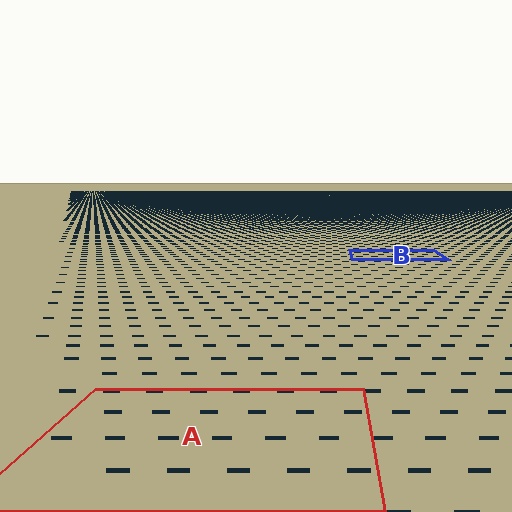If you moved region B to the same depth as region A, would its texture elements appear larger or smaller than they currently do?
They would appear larger. At a closer depth, the same texture elements are projected at a bigger on-screen size.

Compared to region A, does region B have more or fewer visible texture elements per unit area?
Region B has more texture elements per unit area — they are packed more densely because it is farther away.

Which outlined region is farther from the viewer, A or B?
Region B is farther from the viewer — the texture elements inside it appear smaller and more densely packed.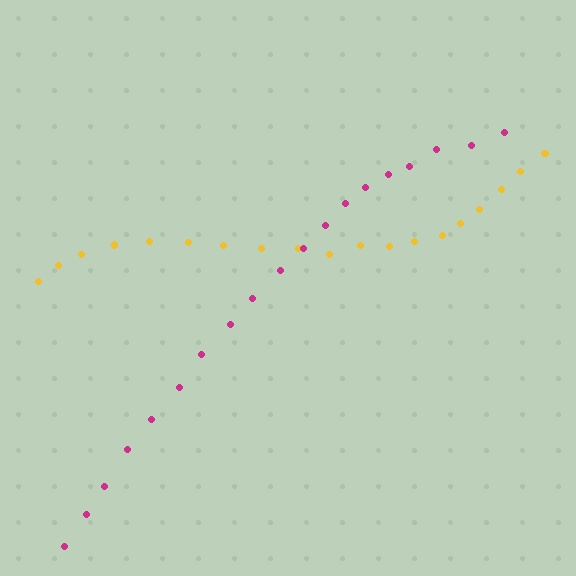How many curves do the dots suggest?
There are 2 distinct paths.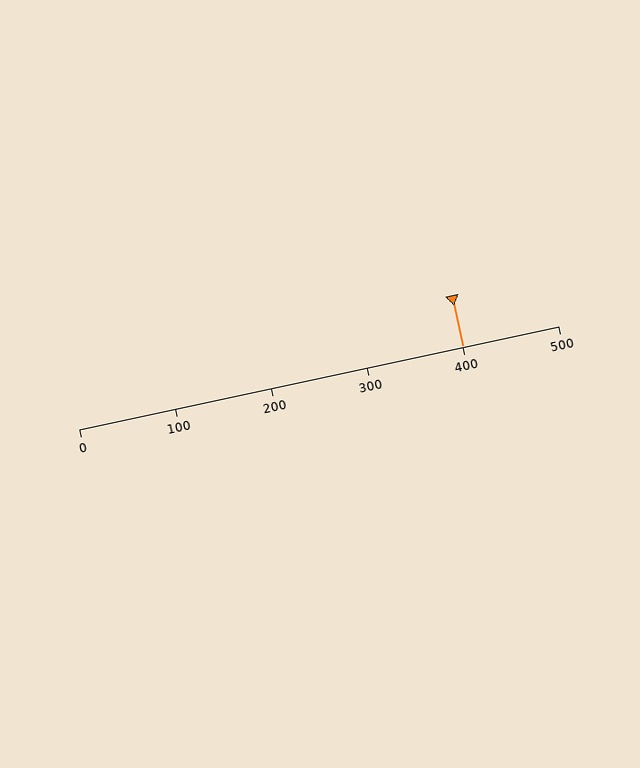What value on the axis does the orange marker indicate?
The marker indicates approximately 400.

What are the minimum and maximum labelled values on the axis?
The axis runs from 0 to 500.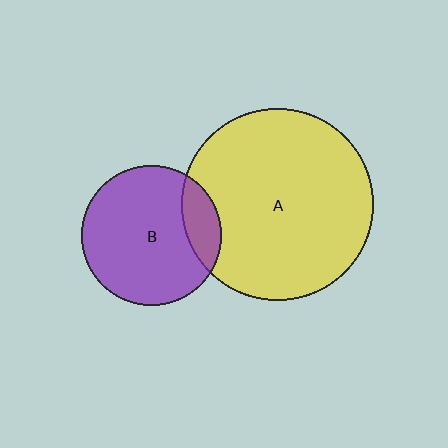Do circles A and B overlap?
Yes.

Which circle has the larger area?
Circle A (yellow).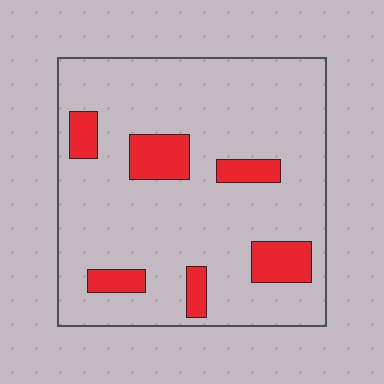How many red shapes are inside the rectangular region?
6.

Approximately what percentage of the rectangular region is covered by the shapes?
Approximately 15%.